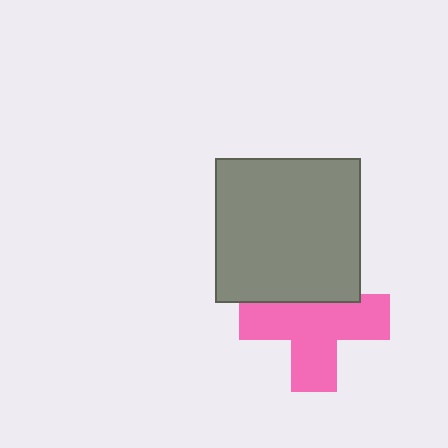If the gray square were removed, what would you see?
You would see the complete pink cross.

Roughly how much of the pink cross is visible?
Most of it is visible (roughly 69%).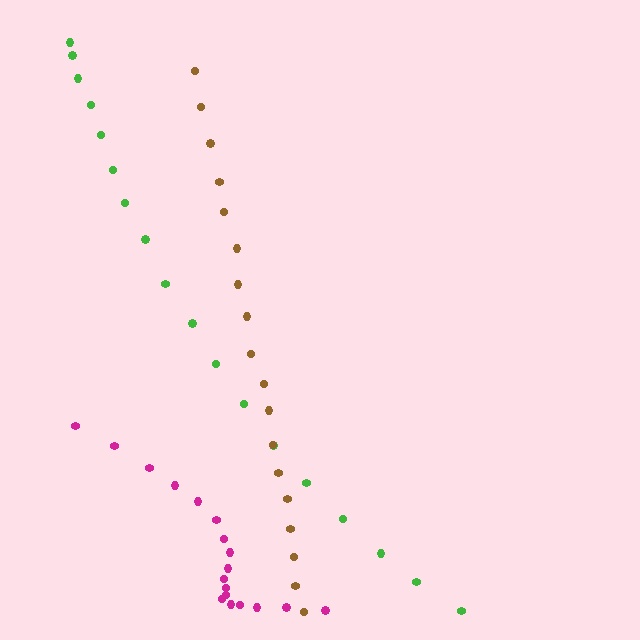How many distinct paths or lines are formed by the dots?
There are 3 distinct paths.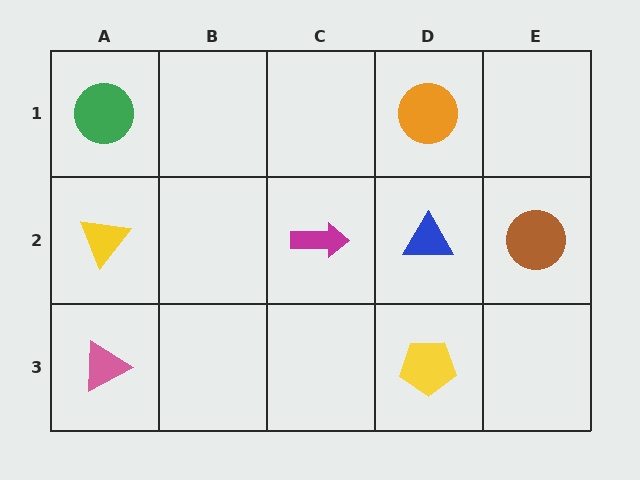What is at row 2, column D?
A blue triangle.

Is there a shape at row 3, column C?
No, that cell is empty.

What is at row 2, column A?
A yellow triangle.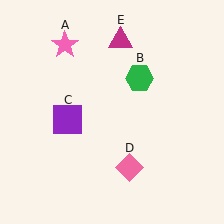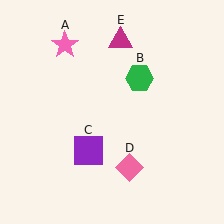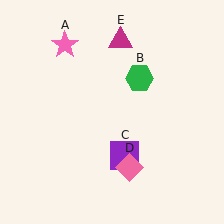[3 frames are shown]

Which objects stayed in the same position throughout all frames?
Pink star (object A) and green hexagon (object B) and pink diamond (object D) and magenta triangle (object E) remained stationary.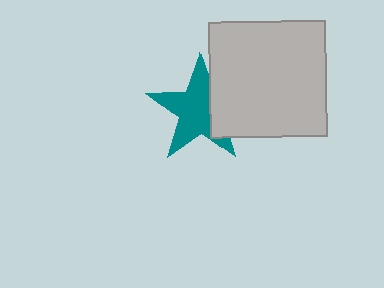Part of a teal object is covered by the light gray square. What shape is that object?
It is a star.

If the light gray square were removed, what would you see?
You would see the complete teal star.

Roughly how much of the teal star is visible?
Most of it is visible (roughly 69%).